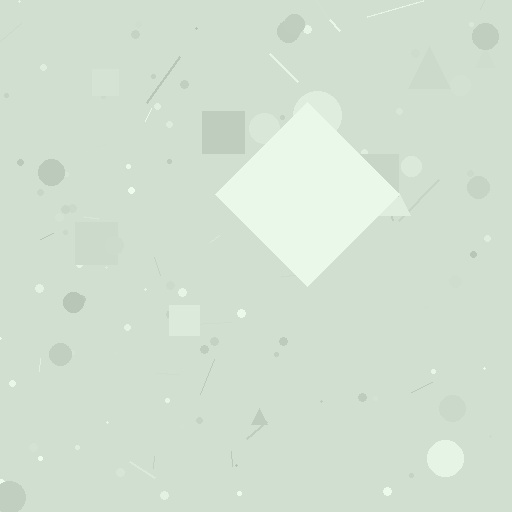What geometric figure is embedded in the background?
A diamond is embedded in the background.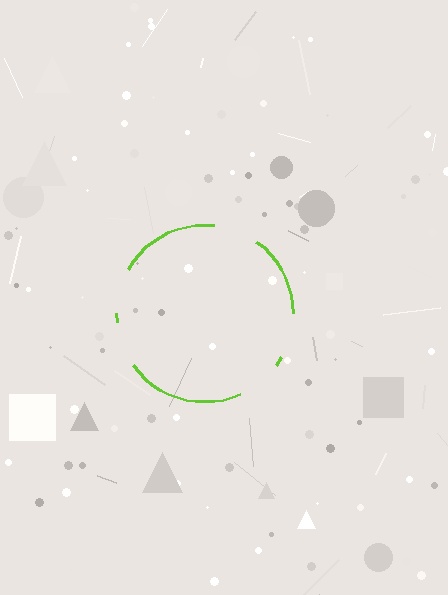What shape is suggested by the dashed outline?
The dashed outline suggests a circle.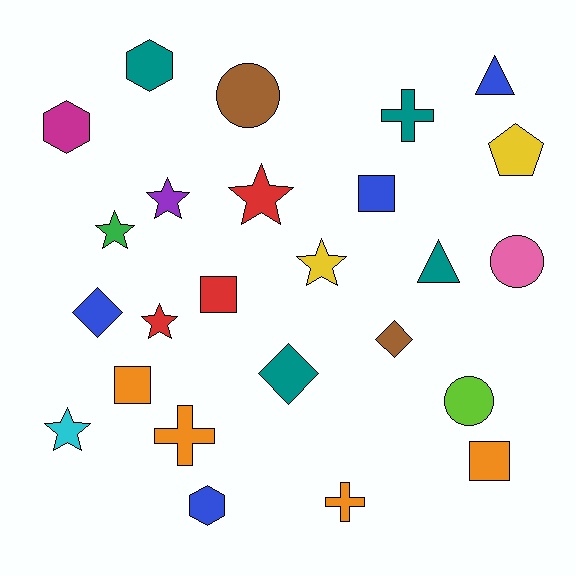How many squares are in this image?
There are 4 squares.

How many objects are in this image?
There are 25 objects.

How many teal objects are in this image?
There are 4 teal objects.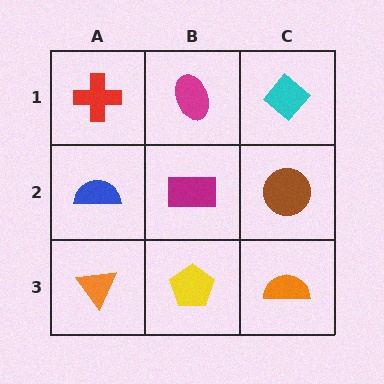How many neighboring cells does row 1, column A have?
2.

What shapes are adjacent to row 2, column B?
A magenta ellipse (row 1, column B), a yellow pentagon (row 3, column B), a blue semicircle (row 2, column A), a brown circle (row 2, column C).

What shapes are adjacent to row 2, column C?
A cyan diamond (row 1, column C), an orange semicircle (row 3, column C), a magenta rectangle (row 2, column B).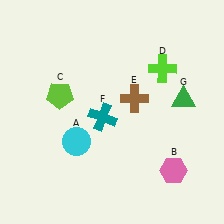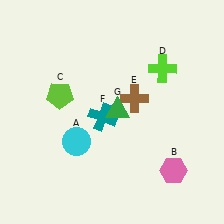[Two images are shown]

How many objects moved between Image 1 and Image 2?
1 object moved between the two images.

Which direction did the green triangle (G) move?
The green triangle (G) moved left.